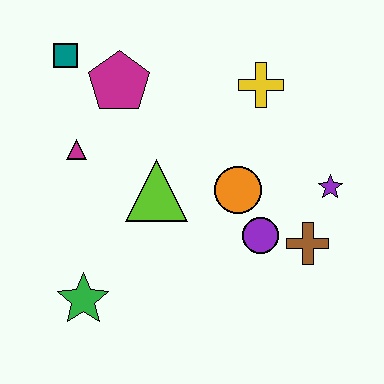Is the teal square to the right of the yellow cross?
No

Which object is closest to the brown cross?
The purple circle is closest to the brown cross.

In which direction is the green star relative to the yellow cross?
The green star is below the yellow cross.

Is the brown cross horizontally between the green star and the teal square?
No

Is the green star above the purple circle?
No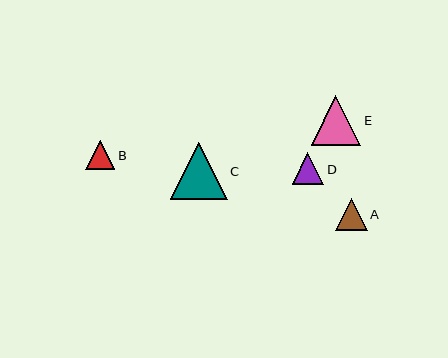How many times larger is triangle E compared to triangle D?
Triangle E is approximately 1.6 times the size of triangle D.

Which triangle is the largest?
Triangle C is the largest with a size of approximately 57 pixels.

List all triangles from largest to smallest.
From largest to smallest: C, E, D, A, B.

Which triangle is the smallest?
Triangle B is the smallest with a size of approximately 29 pixels.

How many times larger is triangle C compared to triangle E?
Triangle C is approximately 1.1 times the size of triangle E.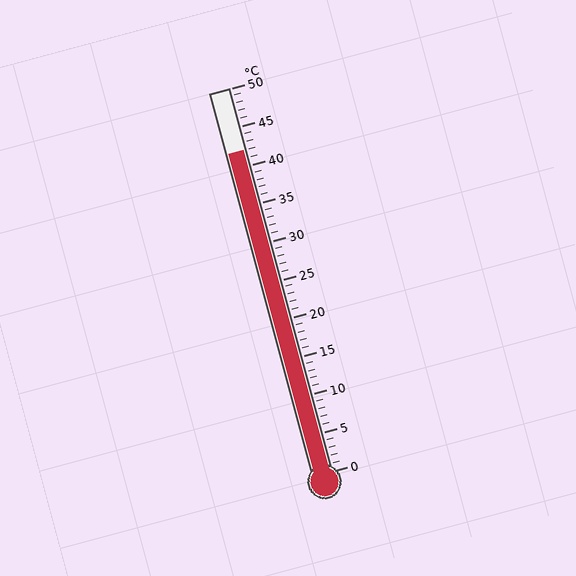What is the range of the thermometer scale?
The thermometer scale ranges from 0°C to 50°C.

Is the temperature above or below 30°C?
The temperature is above 30°C.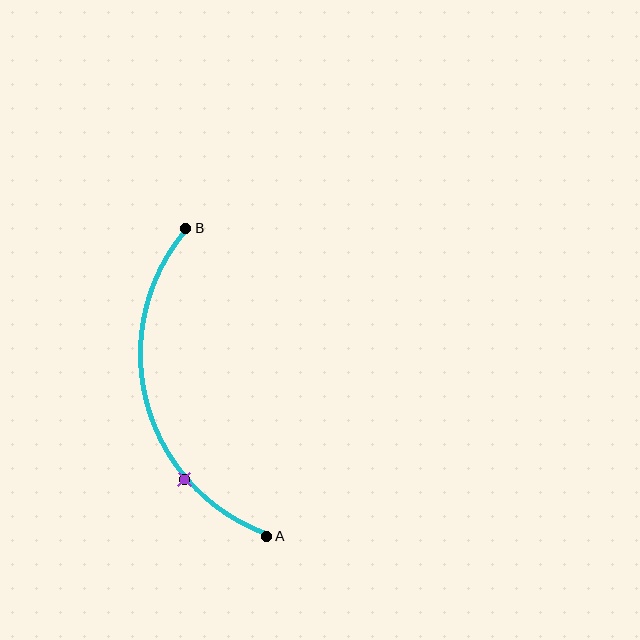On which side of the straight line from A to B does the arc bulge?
The arc bulges to the left of the straight line connecting A and B.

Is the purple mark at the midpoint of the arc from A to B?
No. The purple mark lies on the arc but is closer to endpoint A. The arc midpoint would be at the point on the curve equidistant along the arc from both A and B.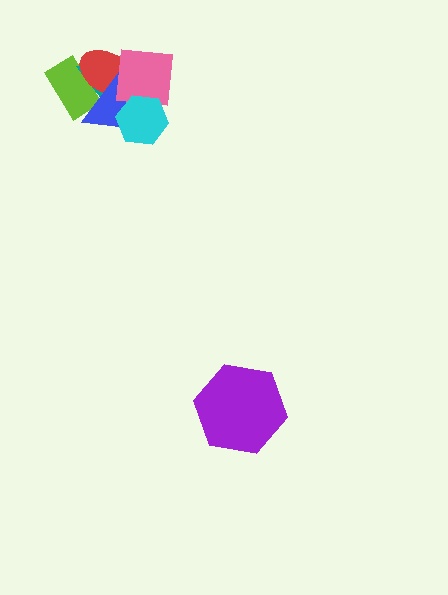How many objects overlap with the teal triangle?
5 objects overlap with the teal triangle.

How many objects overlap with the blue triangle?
5 objects overlap with the blue triangle.